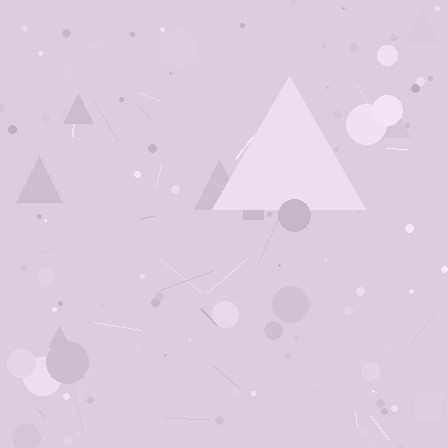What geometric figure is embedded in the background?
A triangle is embedded in the background.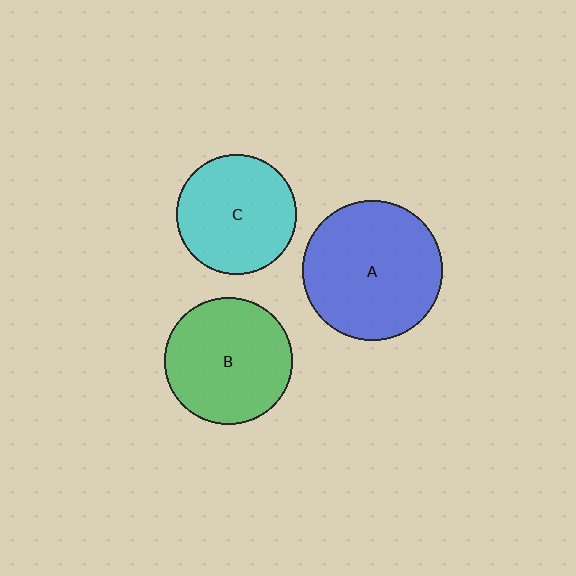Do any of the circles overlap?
No, none of the circles overlap.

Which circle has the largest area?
Circle A (blue).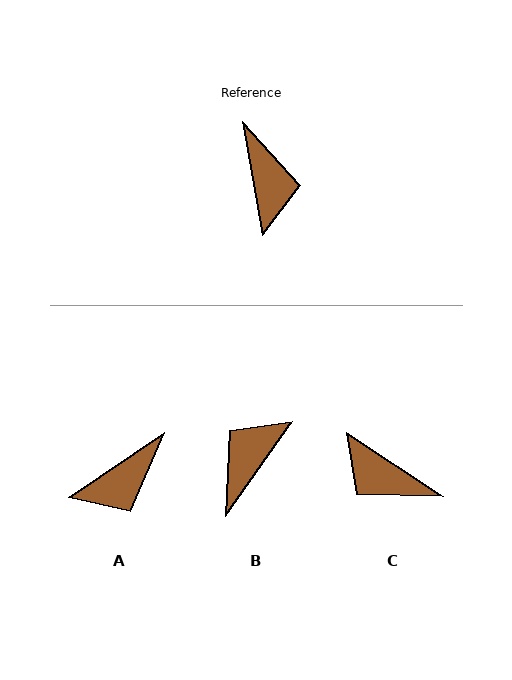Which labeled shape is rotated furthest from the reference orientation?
B, about 135 degrees away.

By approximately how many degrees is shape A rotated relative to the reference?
Approximately 65 degrees clockwise.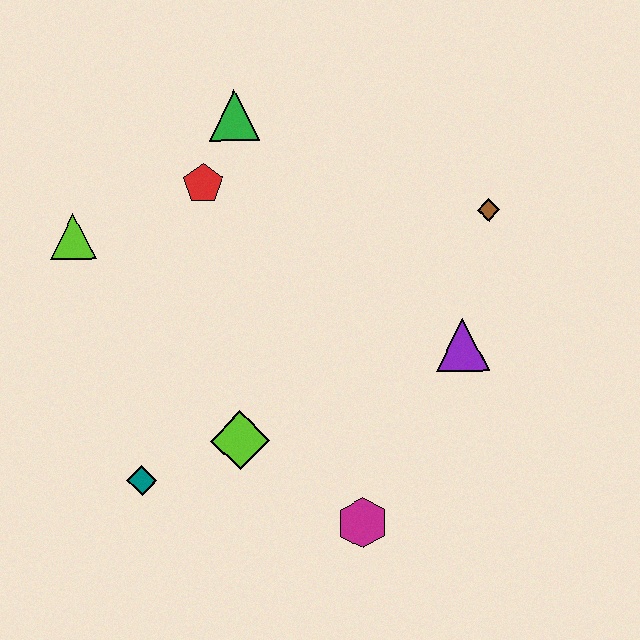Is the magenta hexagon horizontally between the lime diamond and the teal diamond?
No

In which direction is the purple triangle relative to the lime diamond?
The purple triangle is to the right of the lime diamond.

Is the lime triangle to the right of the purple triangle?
No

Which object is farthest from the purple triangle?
The lime triangle is farthest from the purple triangle.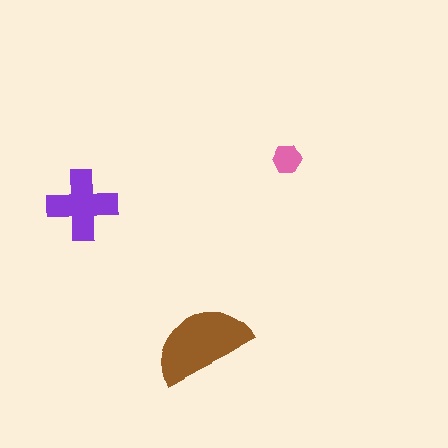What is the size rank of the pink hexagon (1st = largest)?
3rd.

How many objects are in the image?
There are 3 objects in the image.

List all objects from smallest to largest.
The pink hexagon, the purple cross, the brown semicircle.